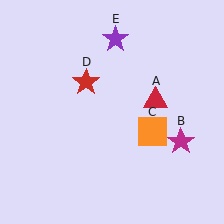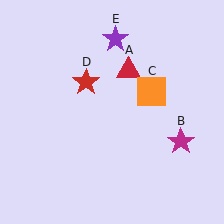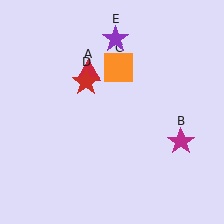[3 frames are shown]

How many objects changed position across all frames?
2 objects changed position: red triangle (object A), orange square (object C).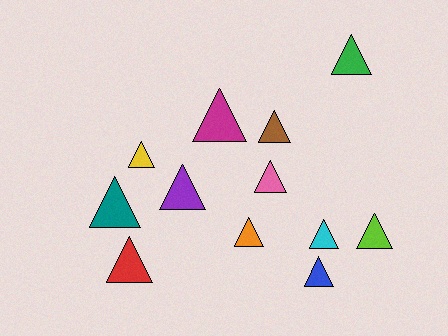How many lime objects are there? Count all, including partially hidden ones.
There is 1 lime object.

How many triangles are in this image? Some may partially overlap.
There are 12 triangles.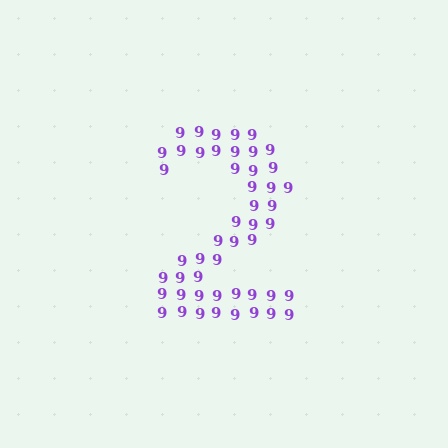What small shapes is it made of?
It is made of small digit 9's.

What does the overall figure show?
The overall figure shows the digit 2.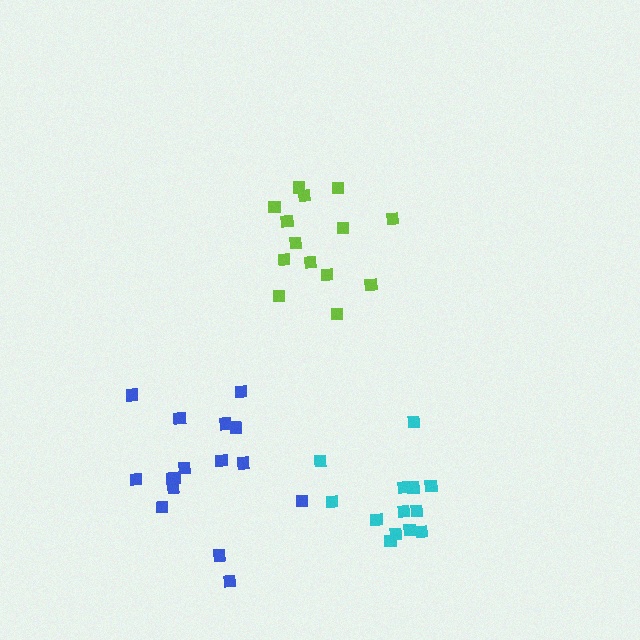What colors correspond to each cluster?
The clusters are colored: lime, blue, cyan.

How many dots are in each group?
Group 1: 14 dots, Group 2: 16 dots, Group 3: 13 dots (43 total).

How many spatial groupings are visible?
There are 3 spatial groupings.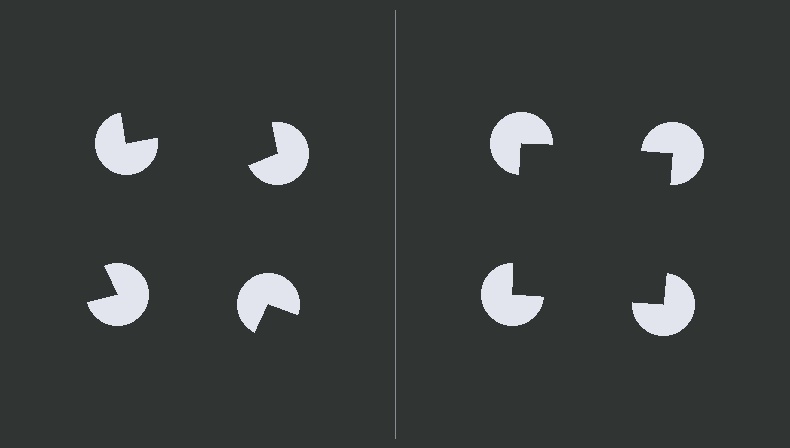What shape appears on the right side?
An illusory square.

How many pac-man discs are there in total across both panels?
8 — 4 on each side.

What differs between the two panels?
The pac-man discs are positioned identically on both sides; only the wedge orientations differ. On the right they align to a square; on the left they are misaligned.